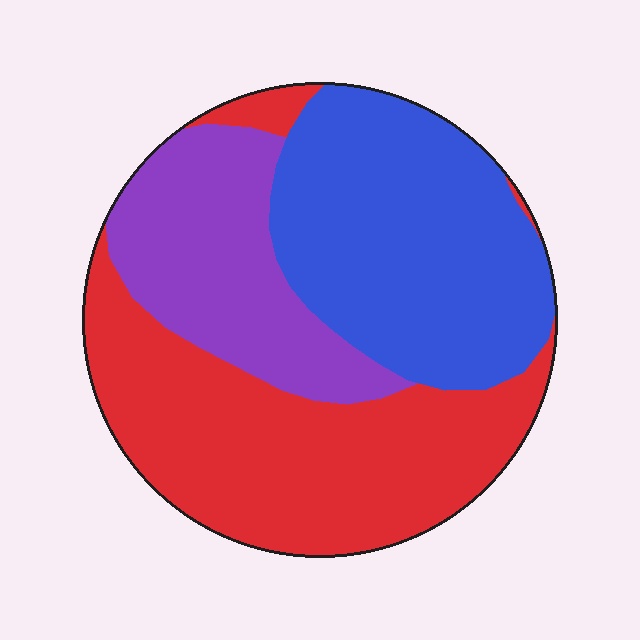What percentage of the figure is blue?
Blue takes up about three eighths (3/8) of the figure.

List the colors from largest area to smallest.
From largest to smallest: red, blue, purple.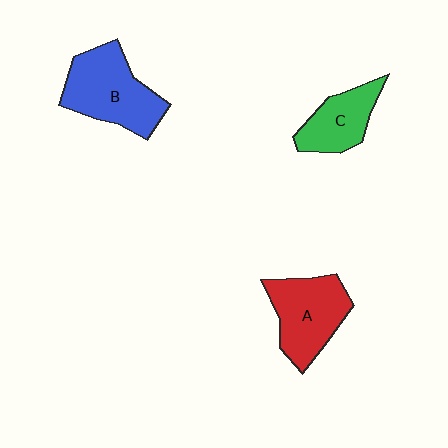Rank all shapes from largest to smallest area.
From largest to smallest: B (blue), A (red), C (green).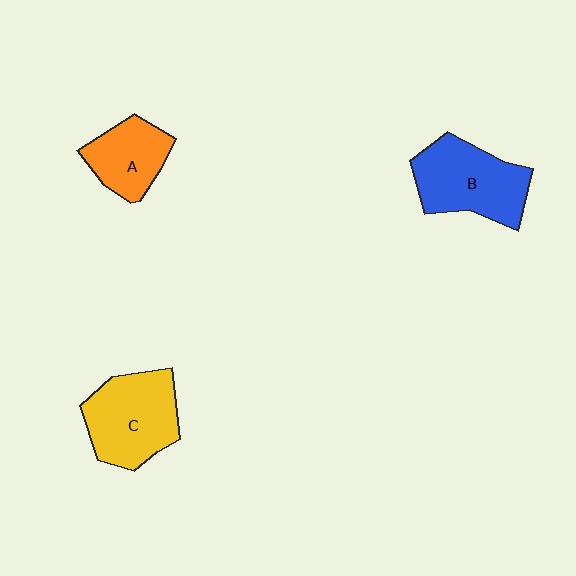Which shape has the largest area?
Shape B (blue).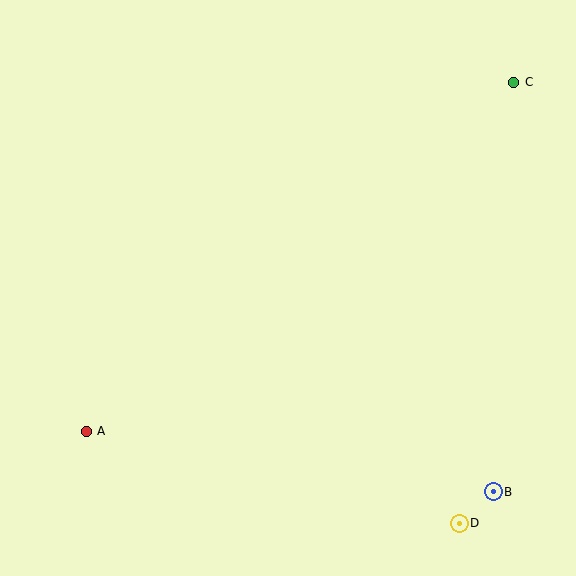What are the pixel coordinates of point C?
Point C is at (514, 82).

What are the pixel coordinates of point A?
Point A is at (86, 431).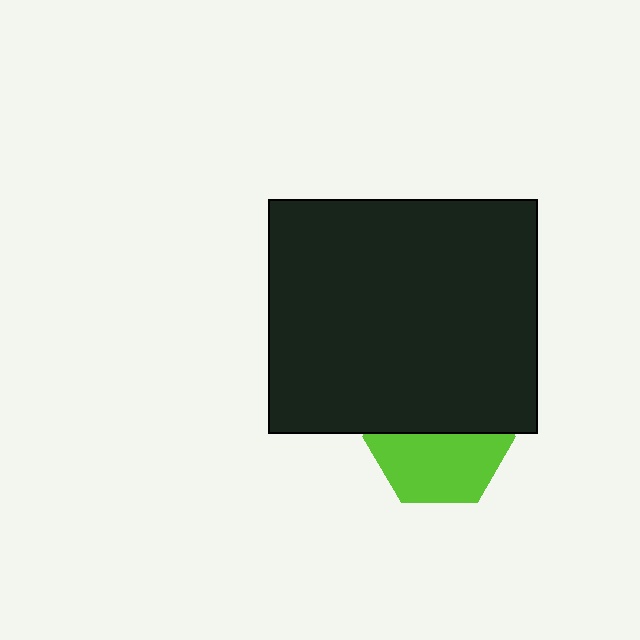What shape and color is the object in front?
The object in front is a black rectangle.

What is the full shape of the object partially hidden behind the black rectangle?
The partially hidden object is a lime hexagon.